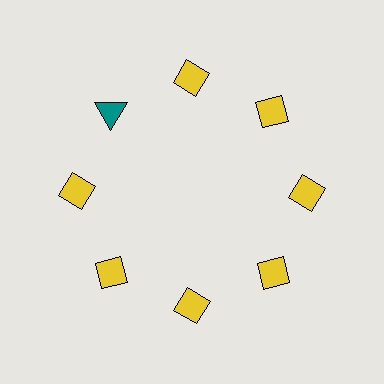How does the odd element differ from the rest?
It differs in both color (teal instead of yellow) and shape (triangle instead of diamond).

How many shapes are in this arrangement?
There are 8 shapes arranged in a ring pattern.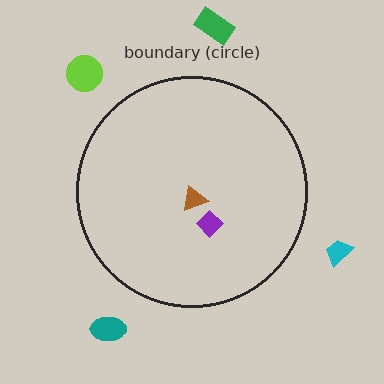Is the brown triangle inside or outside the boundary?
Inside.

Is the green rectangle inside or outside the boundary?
Outside.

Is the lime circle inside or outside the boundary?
Outside.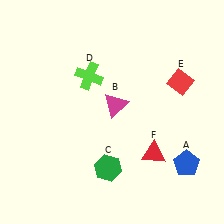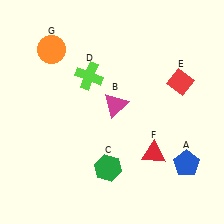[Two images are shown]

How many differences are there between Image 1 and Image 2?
There is 1 difference between the two images.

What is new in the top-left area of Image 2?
An orange circle (G) was added in the top-left area of Image 2.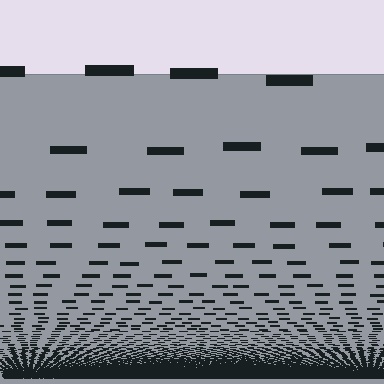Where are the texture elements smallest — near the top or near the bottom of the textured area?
Near the bottom.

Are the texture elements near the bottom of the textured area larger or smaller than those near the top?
Smaller. The gradient is inverted — elements near the bottom are smaller and denser.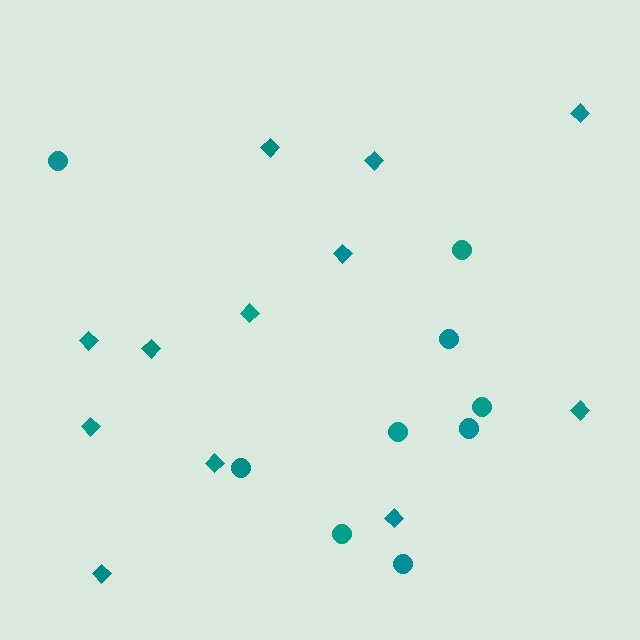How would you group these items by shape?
There are 2 groups: one group of diamonds (12) and one group of circles (9).